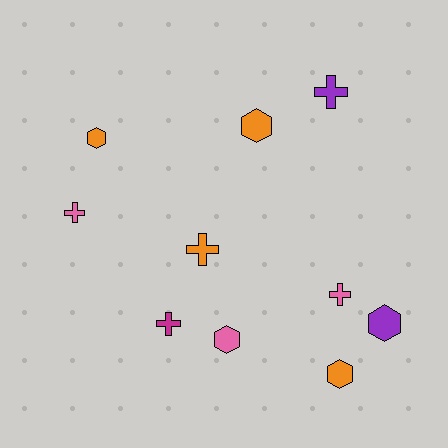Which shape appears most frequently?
Cross, with 5 objects.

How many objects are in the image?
There are 10 objects.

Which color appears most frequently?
Orange, with 4 objects.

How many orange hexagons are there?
There are 3 orange hexagons.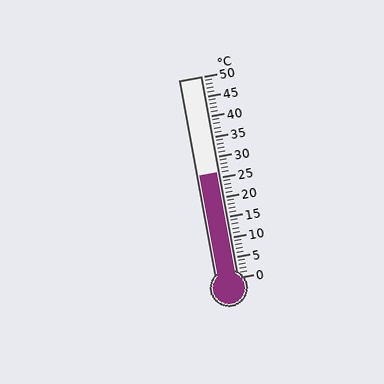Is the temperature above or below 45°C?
The temperature is below 45°C.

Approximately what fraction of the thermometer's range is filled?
The thermometer is filled to approximately 50% of its range.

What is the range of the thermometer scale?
The thermometer scale ranges from 0°C to 50°C.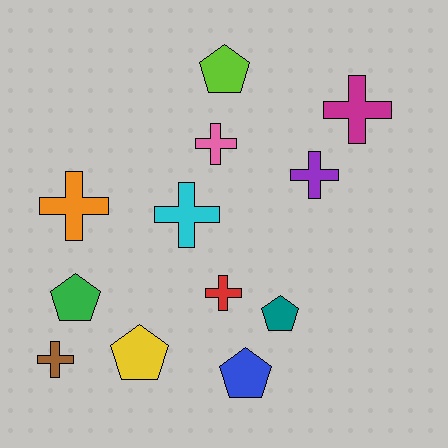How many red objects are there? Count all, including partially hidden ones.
There is 1 red object.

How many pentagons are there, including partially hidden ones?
There are 5 pentagons.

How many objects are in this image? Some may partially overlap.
There are 12 objects.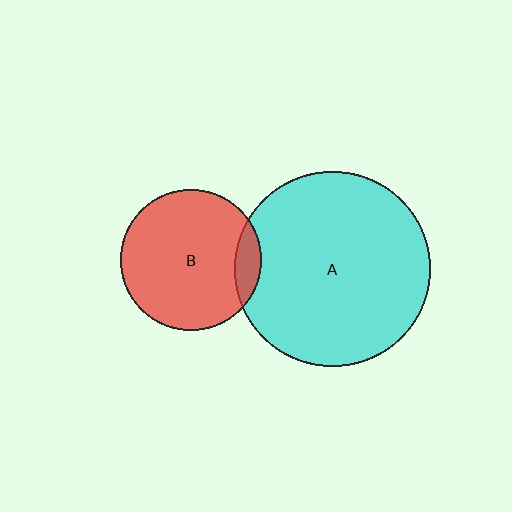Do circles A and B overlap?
Yes.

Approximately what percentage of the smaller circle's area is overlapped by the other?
Approximately 10%.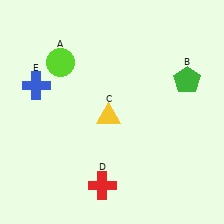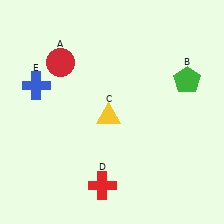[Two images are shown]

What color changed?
The circle (A) changed from lime in Image 1 to red in Image 2.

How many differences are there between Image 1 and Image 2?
There is 1 difference between the two images.